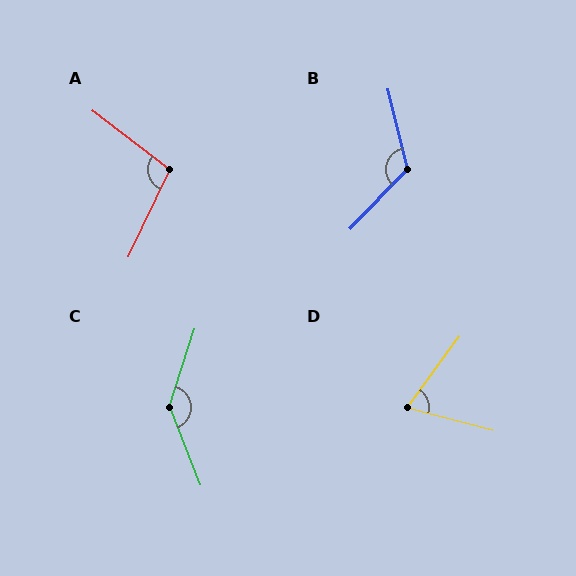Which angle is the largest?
C, at approximately 141 degrees.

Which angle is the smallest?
D, at approximately 69 degrees.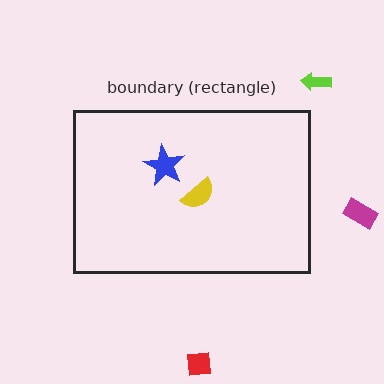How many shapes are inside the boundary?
2 inside, 3 outside.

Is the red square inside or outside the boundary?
Outside.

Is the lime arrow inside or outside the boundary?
Outside.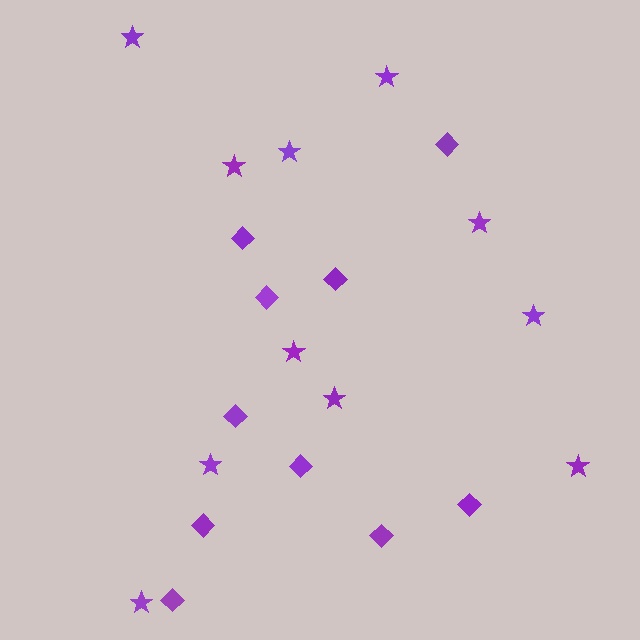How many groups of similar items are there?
There are 2 groups: one group of stars (11) and one group of diamonds (10).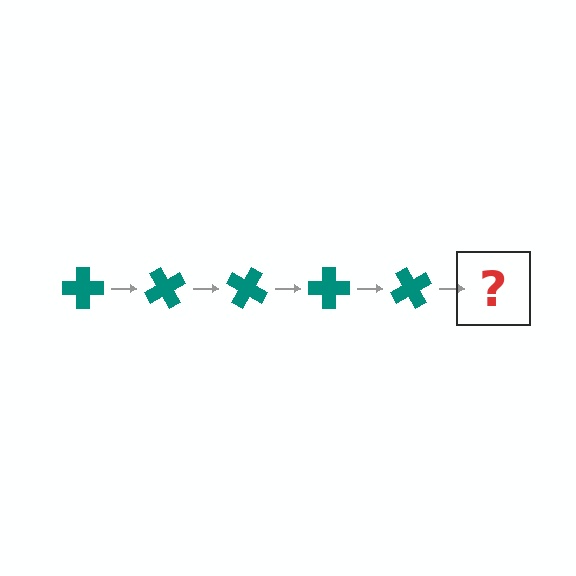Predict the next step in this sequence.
The next step is a teal cross rotated 300 degrees.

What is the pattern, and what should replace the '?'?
The pattern is that the cross rotates 60 degrees each step. The '?' should be a teal cross rotated 300 degrees.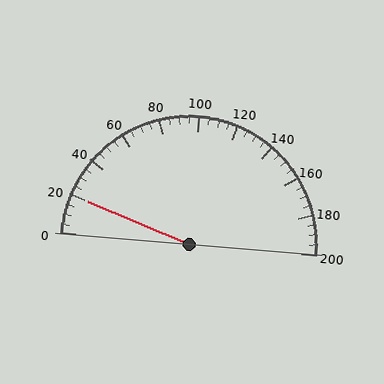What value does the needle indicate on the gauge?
The needle indicates approximately 20.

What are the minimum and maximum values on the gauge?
The gauge ranges from 0 to 200.